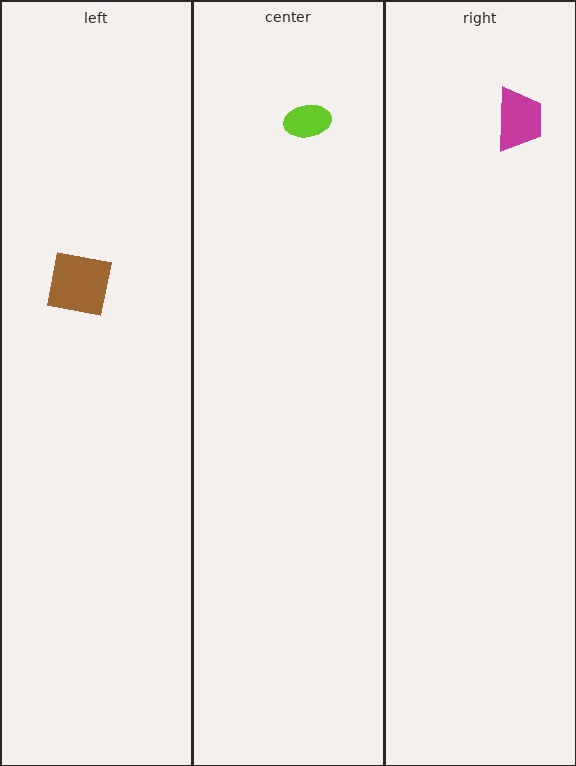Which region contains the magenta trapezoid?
The right region.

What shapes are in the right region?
The magenta trapezoid.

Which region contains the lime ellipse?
The center region.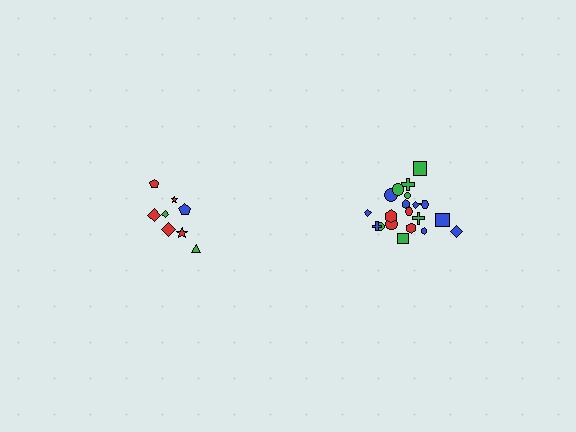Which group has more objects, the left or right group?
The right group.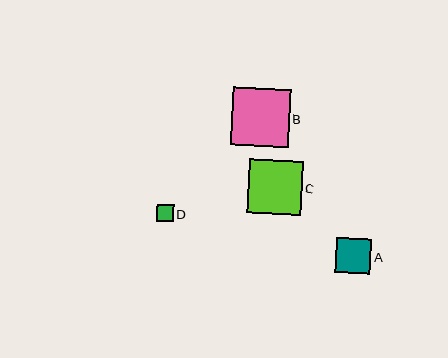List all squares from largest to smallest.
From largest to smallest: B, C, A, D.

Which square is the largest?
Square B is the largest with a size of approximately 58 pixels.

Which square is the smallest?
Square D is the smallest with a size of approximately 17 pixels.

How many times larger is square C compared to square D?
Square C is approximately 3.2 times the size of square D.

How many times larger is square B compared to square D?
Square B is approximately 3.5 times the size of square D.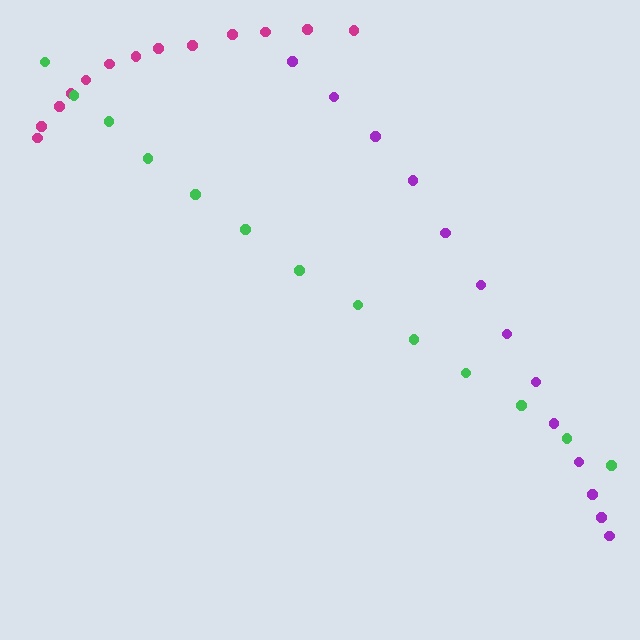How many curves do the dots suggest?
There are 3 distinct paths.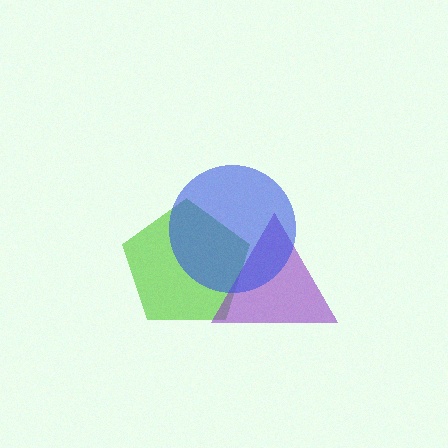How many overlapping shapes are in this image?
There are 3 overlapping shapes in the image.